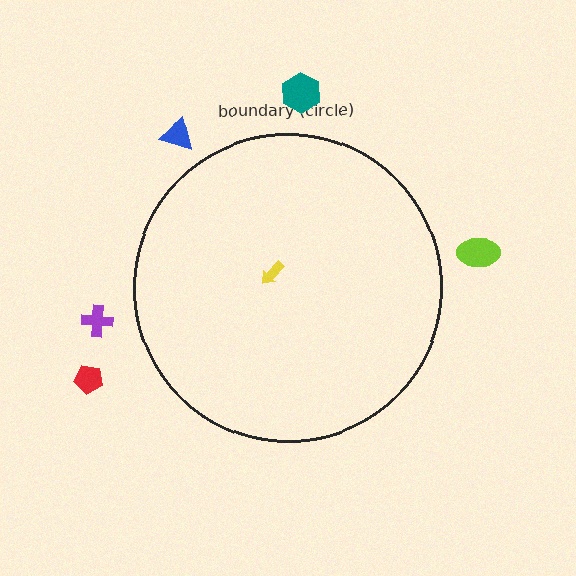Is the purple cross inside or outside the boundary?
Outside.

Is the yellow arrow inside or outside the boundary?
Inside.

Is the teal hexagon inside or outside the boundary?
Outside.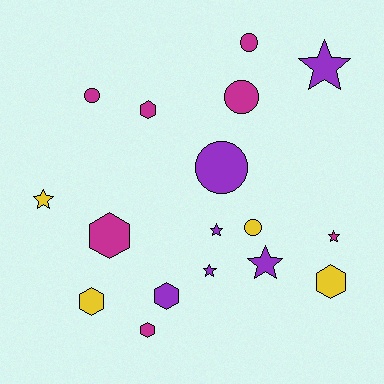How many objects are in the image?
There are 17 objects.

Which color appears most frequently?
Magenta, with 7 objects.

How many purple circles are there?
There is 1 purple circle.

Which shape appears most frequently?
Star, with 6 objects.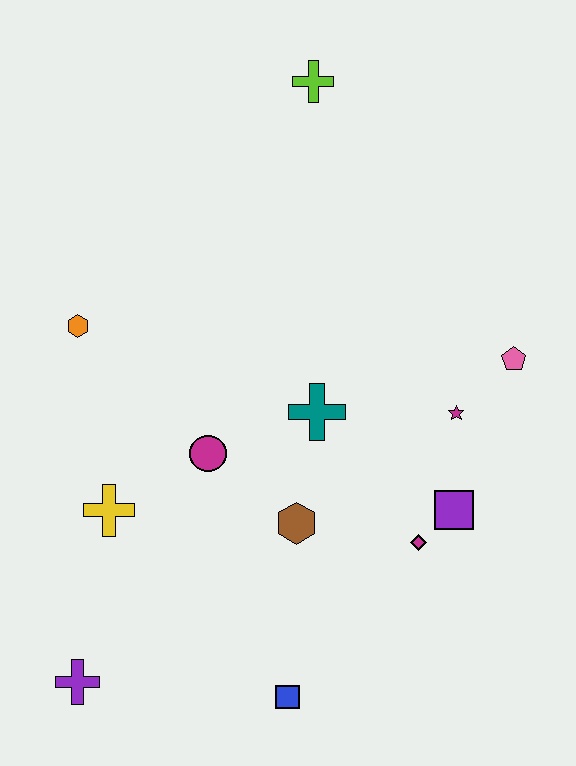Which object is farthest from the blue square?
The lime cross is farthest from the blue square.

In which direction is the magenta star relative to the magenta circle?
The magenta star is to the right of the magenta circle.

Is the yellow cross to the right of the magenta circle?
No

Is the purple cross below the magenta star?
Yes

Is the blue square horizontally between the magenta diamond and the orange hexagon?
Yes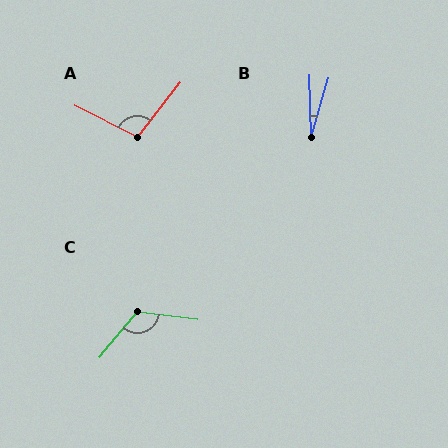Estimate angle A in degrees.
Approximately 101 degrees.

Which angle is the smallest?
B, at approximately 18 degrees.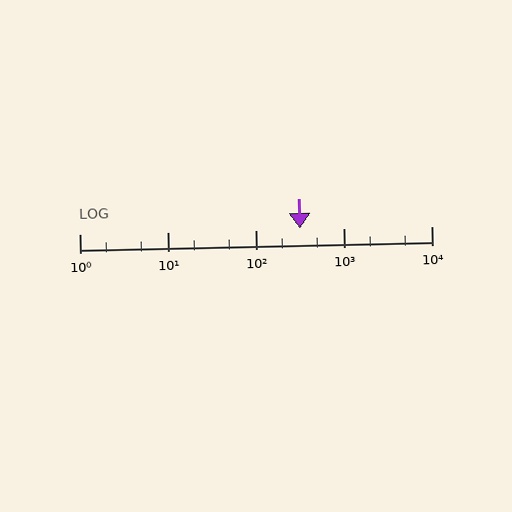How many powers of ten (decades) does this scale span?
The scale spans 4 decades, from 1 to 10000.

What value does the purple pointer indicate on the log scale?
The pointer indicates approximately 320.